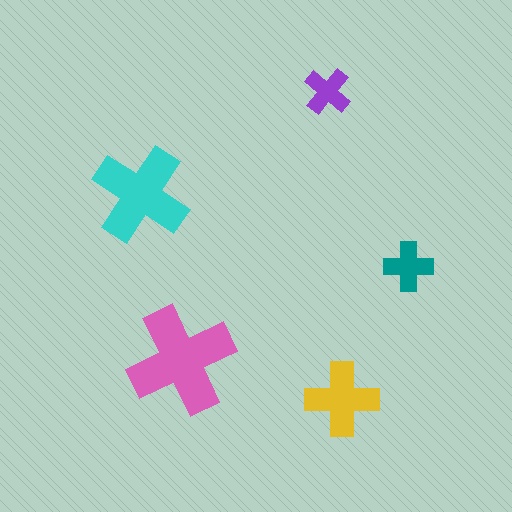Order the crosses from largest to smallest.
the pink one, the cyan one, the yellow one, the teal one, the purple one.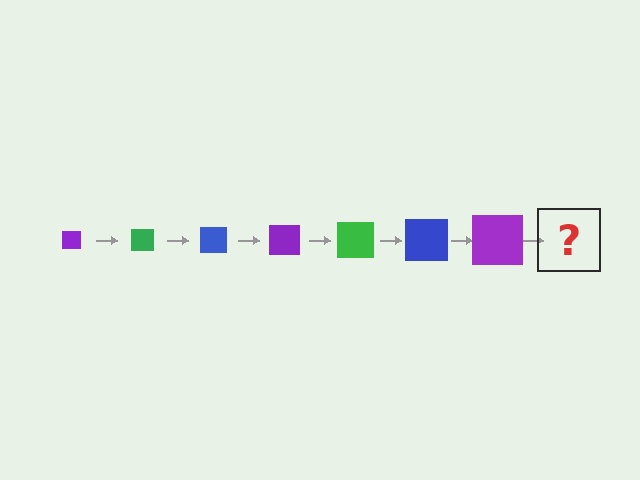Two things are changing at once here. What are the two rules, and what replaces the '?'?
The two rules are that the square grows larger each step and the color cycles through purple, green, and blue. The '?' should be a green square, larger than the previous one.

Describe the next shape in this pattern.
It should be a green square, larger than the previous one.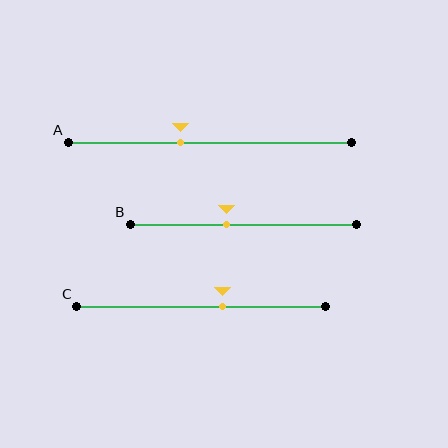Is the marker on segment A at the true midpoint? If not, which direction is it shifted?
No, the marker on segment A is shifted to the left by about 10% of the segment length.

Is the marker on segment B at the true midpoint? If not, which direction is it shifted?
No, the marker on segment B is shifted to the left by about 7% of the segment length.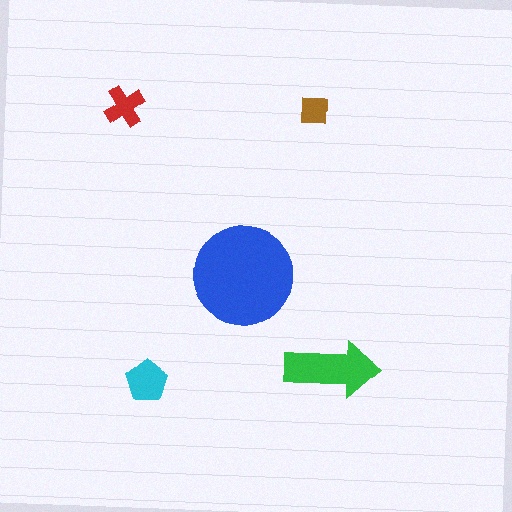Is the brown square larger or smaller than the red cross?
Smaller.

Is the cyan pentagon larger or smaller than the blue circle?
Smaller.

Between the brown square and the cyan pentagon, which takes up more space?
The cyan pentagon.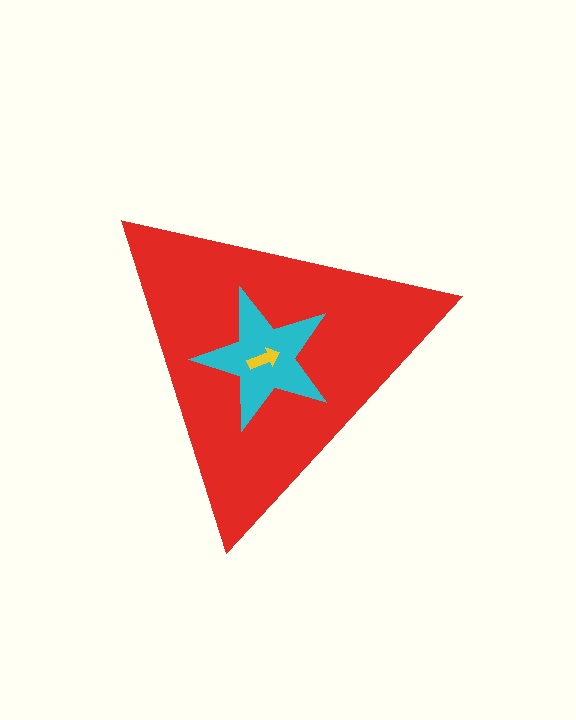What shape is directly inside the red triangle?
The cyan star.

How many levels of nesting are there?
3.